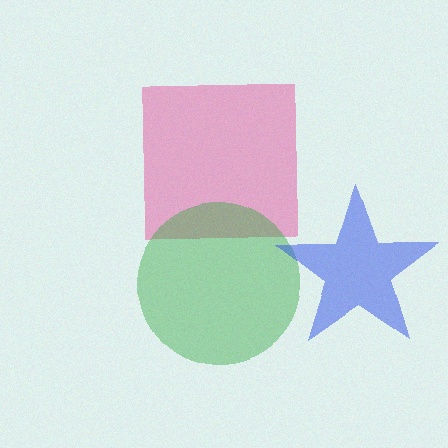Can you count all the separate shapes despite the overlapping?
Yes, there are 3 separate shapes.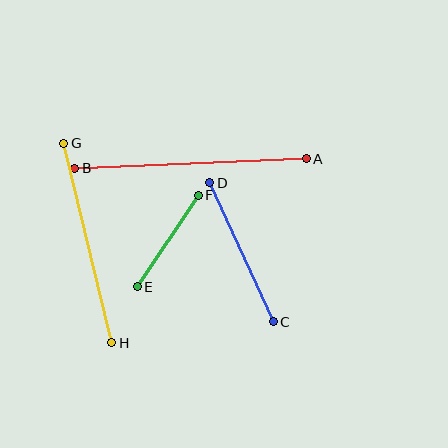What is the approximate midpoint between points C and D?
The midpoint is at approximately (242, 252) pixels.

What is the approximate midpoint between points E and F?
The midpoint is at approximately (168, 241) pixels.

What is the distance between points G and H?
The distance is approximately 205 pixels.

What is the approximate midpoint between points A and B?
The midpoint is at approximately (190, 164) pixels.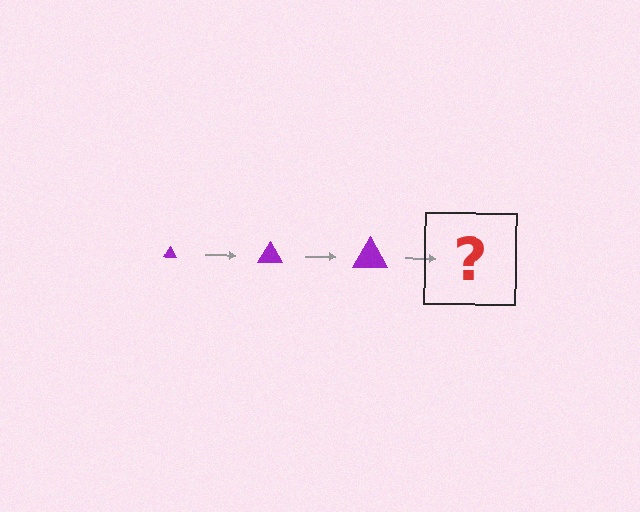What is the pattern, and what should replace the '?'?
The pattern is that the triangle gets progressively larger each step. The '?' should be a purple triangle, larger than the previous one.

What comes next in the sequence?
The next element should be a purple triangle, larger than the previous one.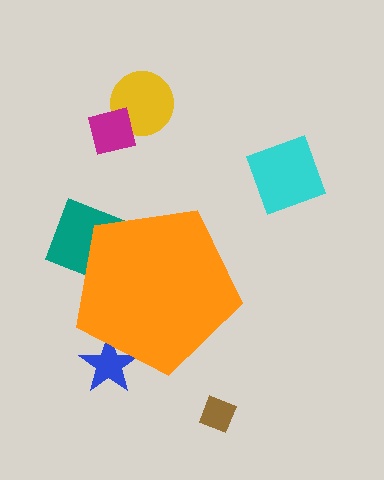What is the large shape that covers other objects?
An orange pentagon.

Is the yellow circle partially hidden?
No, the yellow circle is fully visible.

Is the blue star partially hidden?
Yes, the blue star is partially hidden behind the orange pentagon.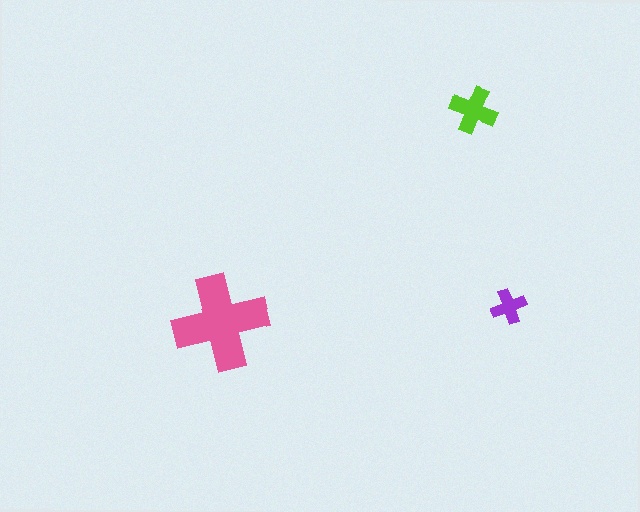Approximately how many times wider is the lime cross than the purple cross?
About 1.5 times wider.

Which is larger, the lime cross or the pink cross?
The pink one.